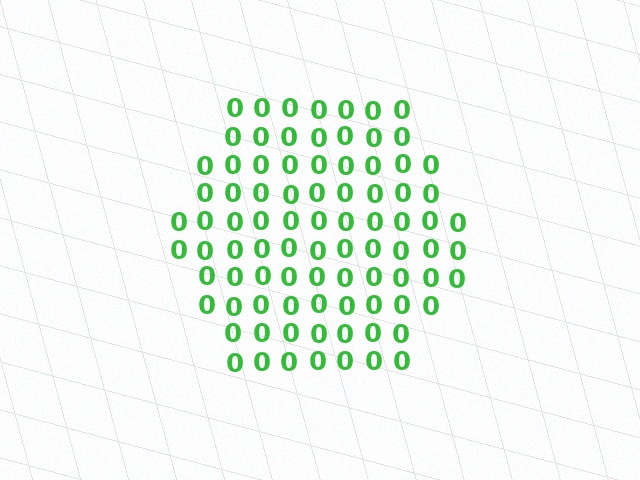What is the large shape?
The large shape is a hexagon.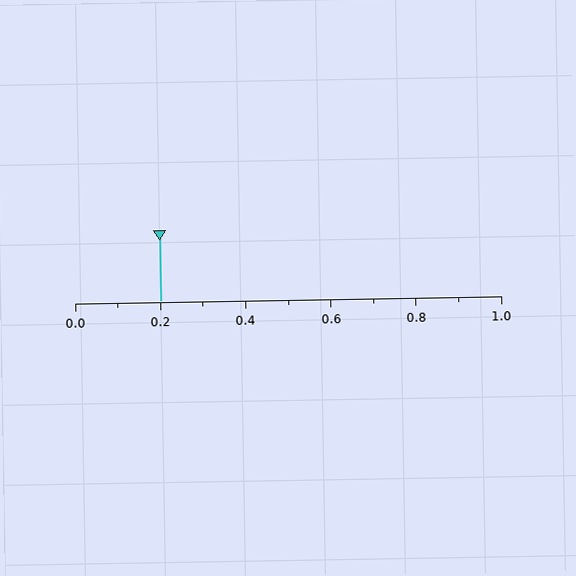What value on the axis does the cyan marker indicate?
The marker indicates approximately 0.2.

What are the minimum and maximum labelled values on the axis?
The axis runs from 0.0 to 1.0.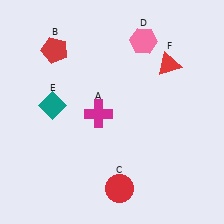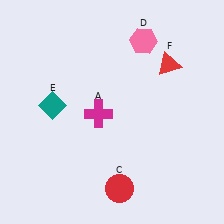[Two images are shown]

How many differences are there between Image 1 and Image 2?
There is 1 difference between the two images.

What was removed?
The red pentagon (B) was removed in Image 2.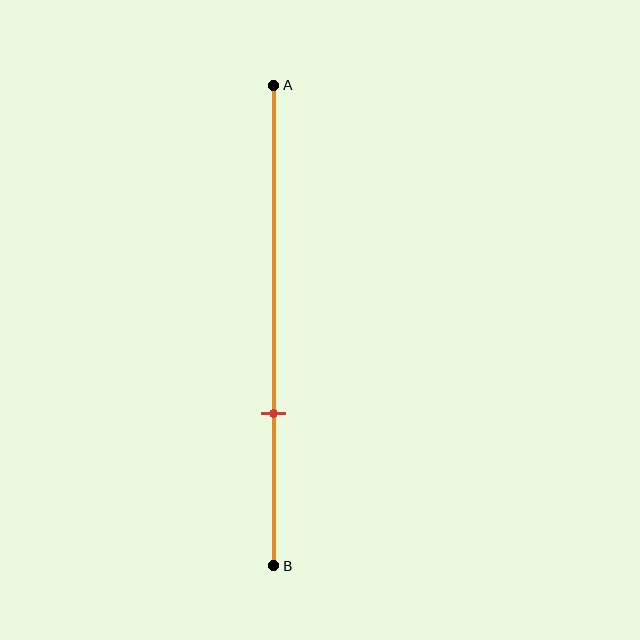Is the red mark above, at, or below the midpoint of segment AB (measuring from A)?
The red mark is below the midpoint of segment AB.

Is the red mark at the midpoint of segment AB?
No, the mark is at about 70% from A, not at the 50% midpoint.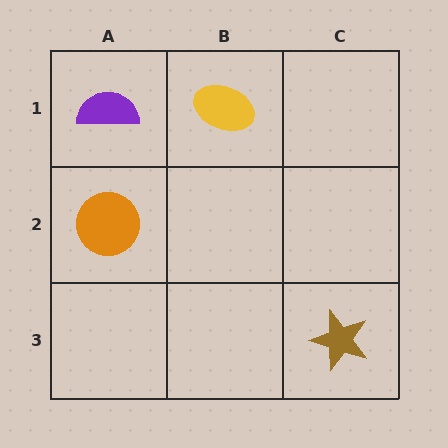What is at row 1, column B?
A yellow ellipse.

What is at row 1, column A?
A purple semicircle.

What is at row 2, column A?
An orange circle.